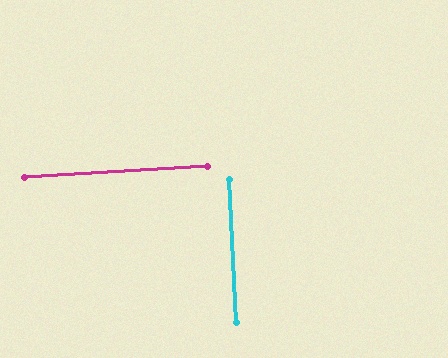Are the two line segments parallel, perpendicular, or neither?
Perpendicular — they meet at approximately 89°.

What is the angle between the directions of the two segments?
Approximately 89 degrees.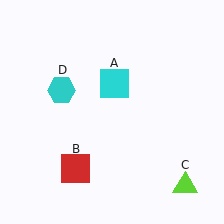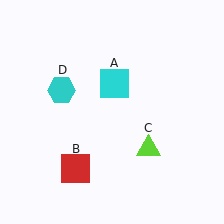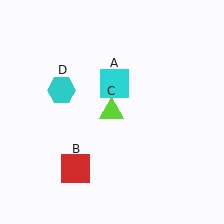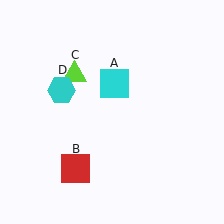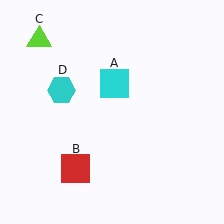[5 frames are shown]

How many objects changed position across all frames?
1 object changed position: lime triangle (object C).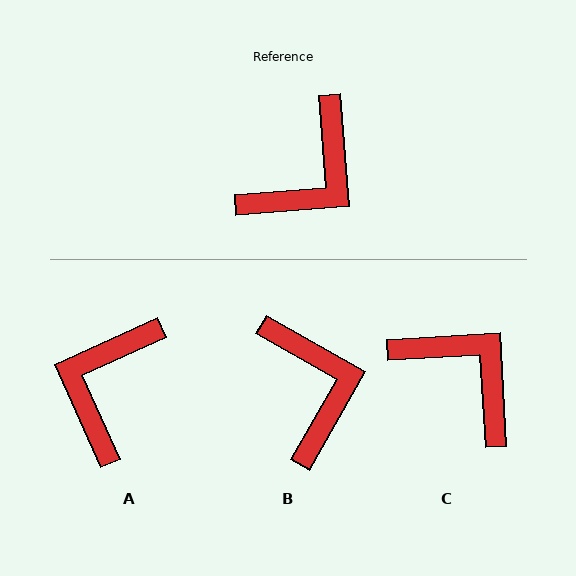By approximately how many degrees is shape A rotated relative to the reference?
Approximately 160 degrees clockwise.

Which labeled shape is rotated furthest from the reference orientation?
A, about 160 degrees away.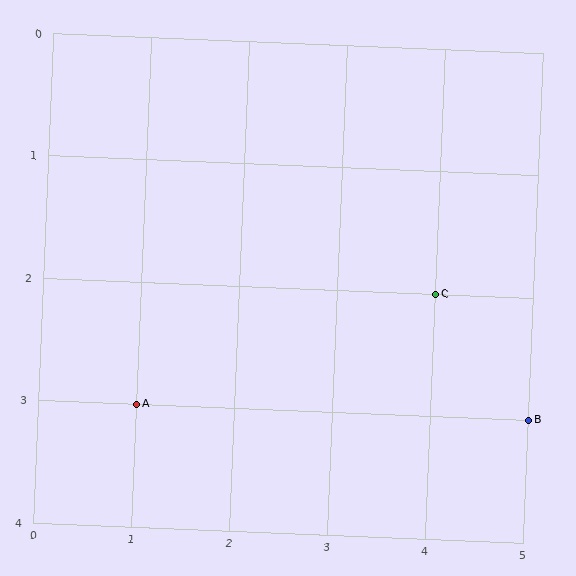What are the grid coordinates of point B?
Point B is at grid coordinates (5, 3).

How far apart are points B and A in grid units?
Points B and A are 4 columns apart.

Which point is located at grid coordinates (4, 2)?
Point C is at (4, 2).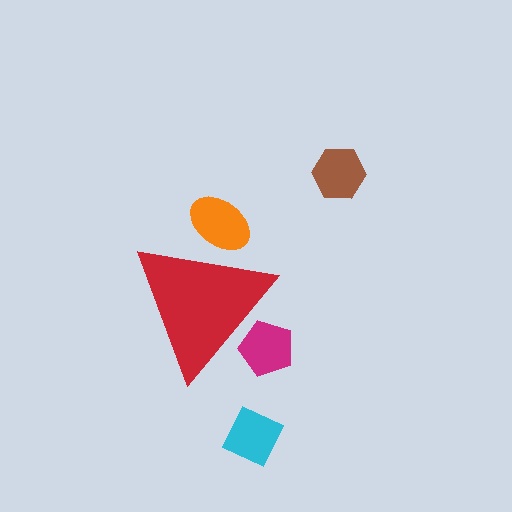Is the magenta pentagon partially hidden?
Yes, the magenta pentagon is partially hidden behind the red triangle.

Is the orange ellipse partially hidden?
Yes, the orange ellipse is partially hidden behind the red triangle.